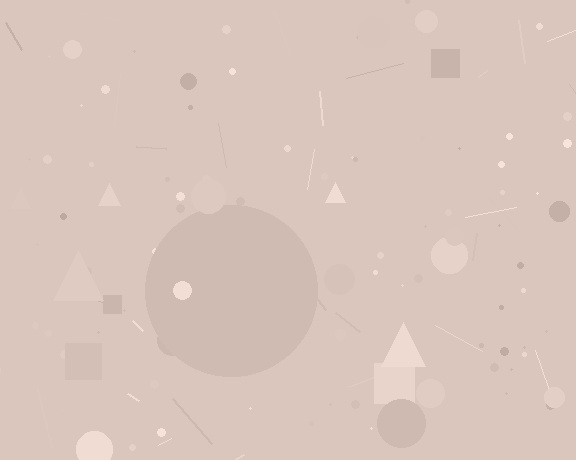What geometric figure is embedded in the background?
A circle is embedded in the background.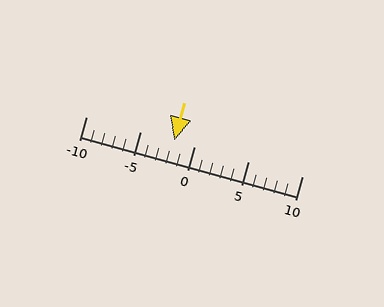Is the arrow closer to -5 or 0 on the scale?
The arrow is closer to 0.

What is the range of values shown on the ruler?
The ruler shows values from -10 to 10.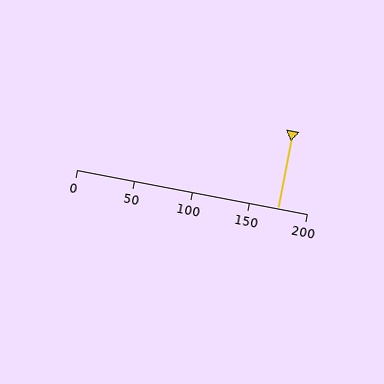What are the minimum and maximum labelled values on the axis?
The axis runs from 0 to 200.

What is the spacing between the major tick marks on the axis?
The major ticks are spaced 50 apart.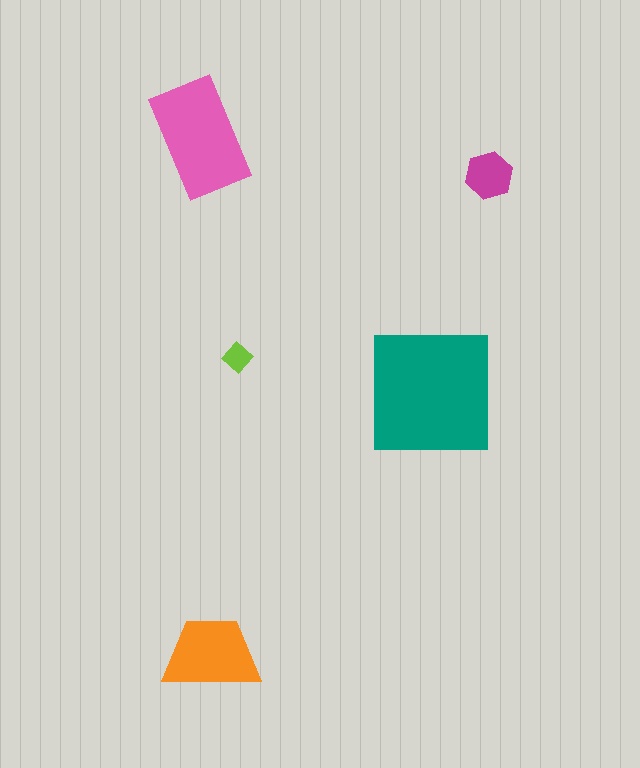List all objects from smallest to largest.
The lime diamond, the magenta hexagon, the orange trapezoid, the pink rectangle, the teal square.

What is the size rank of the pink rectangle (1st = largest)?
2nd.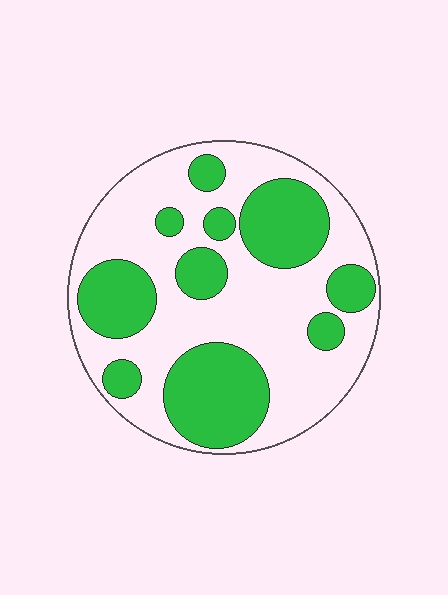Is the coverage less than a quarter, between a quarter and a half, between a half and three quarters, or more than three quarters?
Between a quarter and a half.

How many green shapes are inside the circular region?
10.